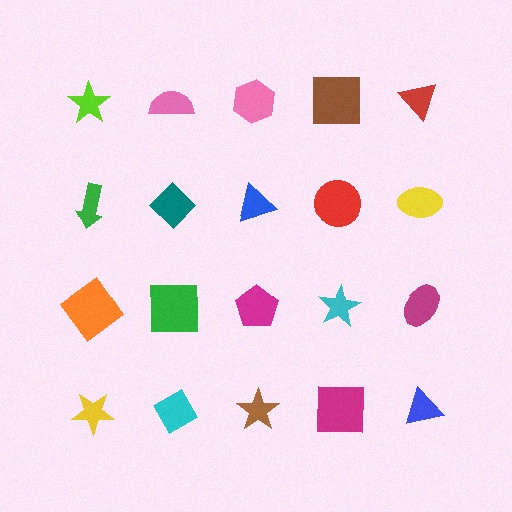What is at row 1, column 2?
A pink semicircle.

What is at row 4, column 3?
A brown star.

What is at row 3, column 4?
A cyan star.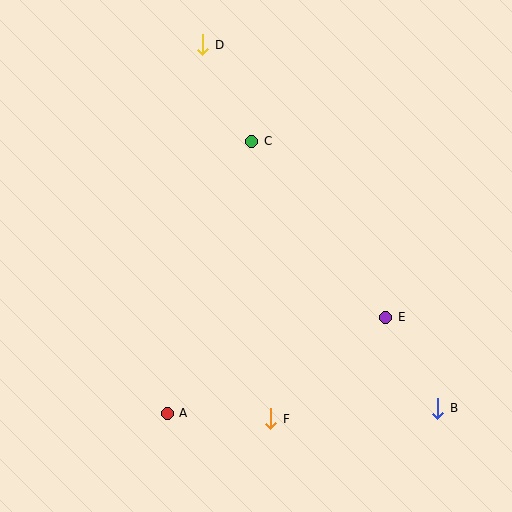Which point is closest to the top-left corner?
Point D is closest to the top-left corner.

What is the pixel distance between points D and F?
The distance between D and F is 380 pixels.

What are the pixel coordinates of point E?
Point E is at (386, 317).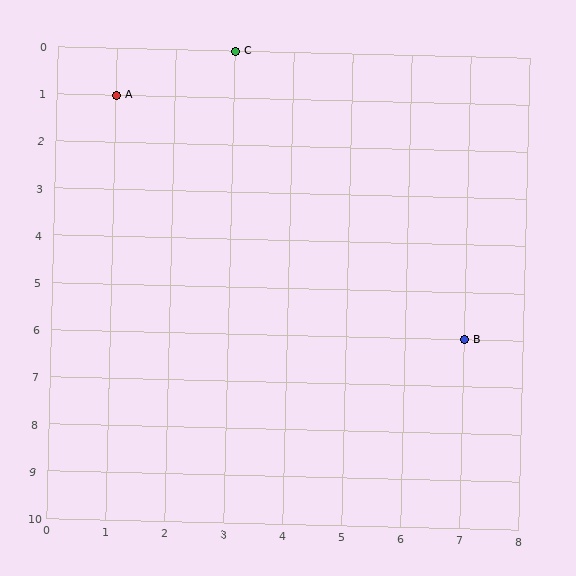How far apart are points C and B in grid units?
Points C and B are 4 columns and 6 rows apart (about 7.2 grid units diagonally).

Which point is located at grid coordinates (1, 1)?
Point A is at (1, 1).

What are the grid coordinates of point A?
Point A is at grid coordinates (1, 1).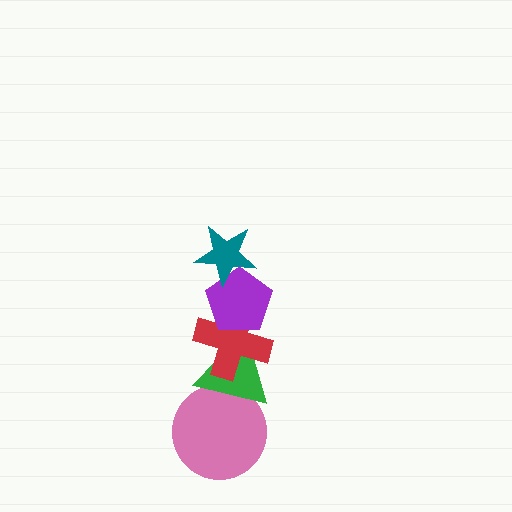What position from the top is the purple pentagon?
The purple pentagon is 2nd from the top.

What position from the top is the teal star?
The teal star is 1st from the top.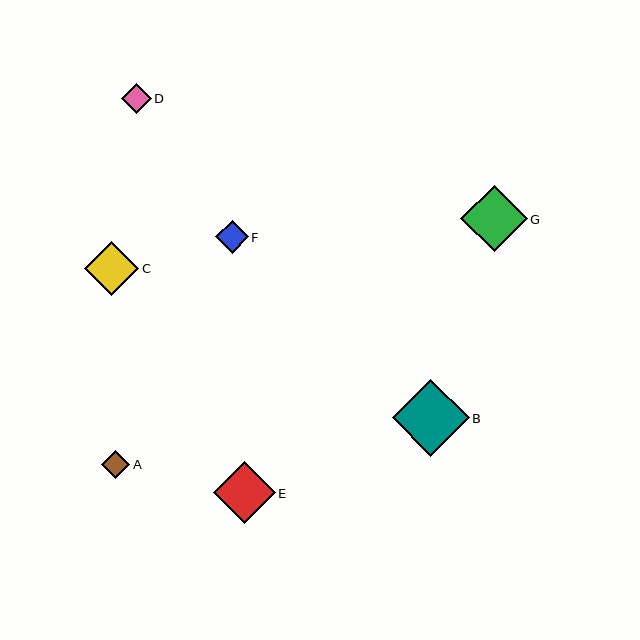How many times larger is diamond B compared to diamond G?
Diamond B is approximately 1.2 times the size of diamond G.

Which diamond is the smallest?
Diamond A is the smallest with a size of approximately 28 pixels.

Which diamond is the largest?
Diamond B is the largest with a size of approximately 76 pixels.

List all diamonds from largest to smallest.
From largest to smallest: B, G, E, C, F, D, A.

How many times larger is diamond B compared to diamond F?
Diamond B is approximately 2.4 times the size of diamond F.